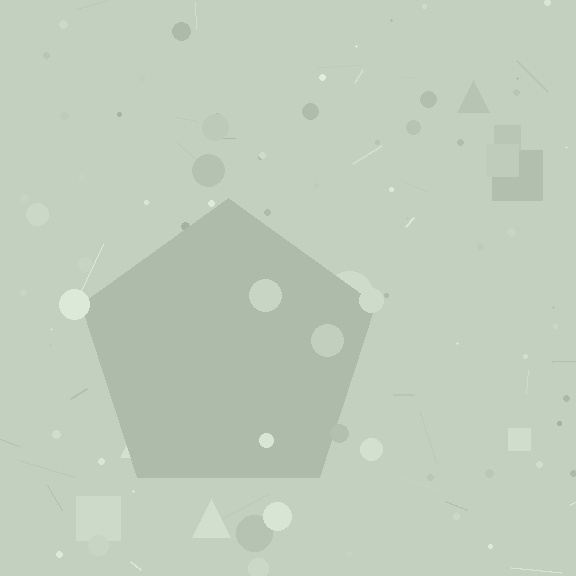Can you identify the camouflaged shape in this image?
The camouflaged shape is a pentagon.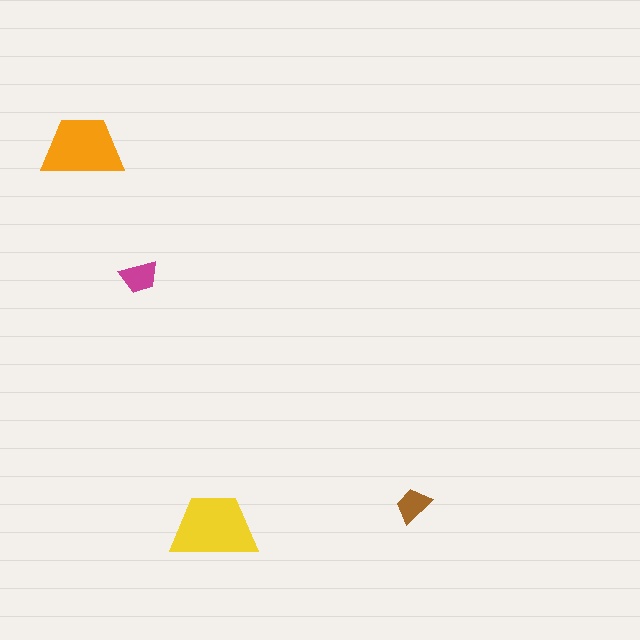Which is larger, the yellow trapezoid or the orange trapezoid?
The yellow one.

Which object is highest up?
The orange trapezoid is topmost.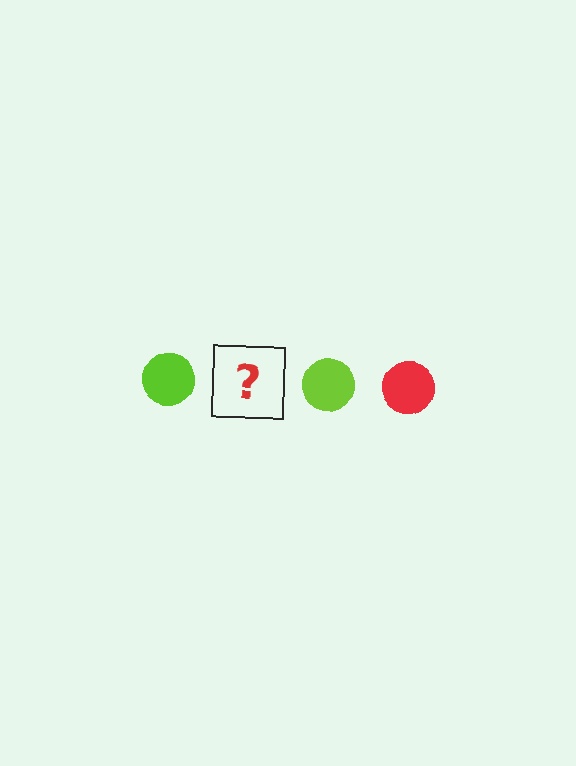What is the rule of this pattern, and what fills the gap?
The rule is that the pattern cycles through lime, red circles. The gap should be filled with a red circle.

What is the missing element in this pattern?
The missing element is a red circle.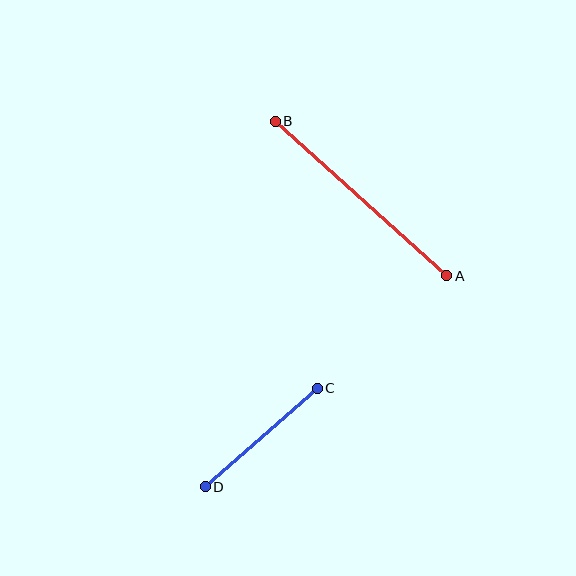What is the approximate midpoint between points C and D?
The midpoint is at approximately (261, 437) pixels.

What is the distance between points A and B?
The distance is approximately 231 pixels.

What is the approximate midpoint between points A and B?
The midpoint is at approximately (361, 199) pixels.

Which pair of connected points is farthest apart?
Points A and B are farthest apart.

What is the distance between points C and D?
The distance is approximately 150 pixels.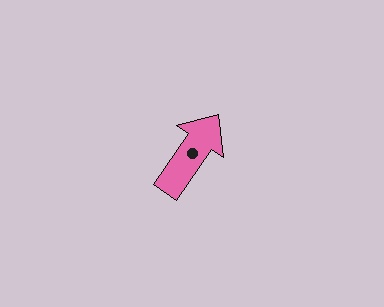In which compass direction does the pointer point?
Northeast.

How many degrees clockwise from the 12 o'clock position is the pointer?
Approximately 35 degrees.